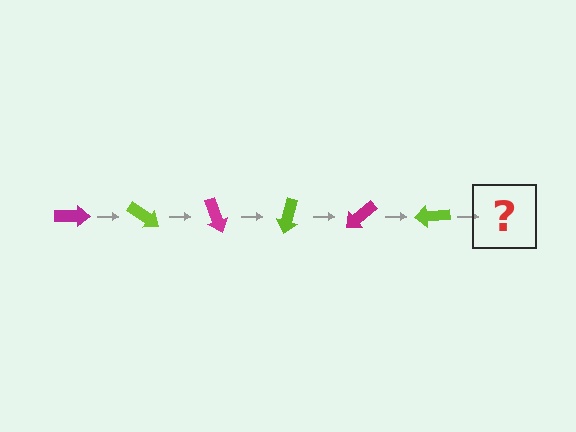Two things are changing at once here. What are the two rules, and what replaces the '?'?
The two rules are that it rotates 35 degrees each step and the color cycles through magenta and lime. The '?' should be a magenta arrow, rotated 210 degrees from the start.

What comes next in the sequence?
The next element should be a magenta arrow, rotated 210 degrees from the start.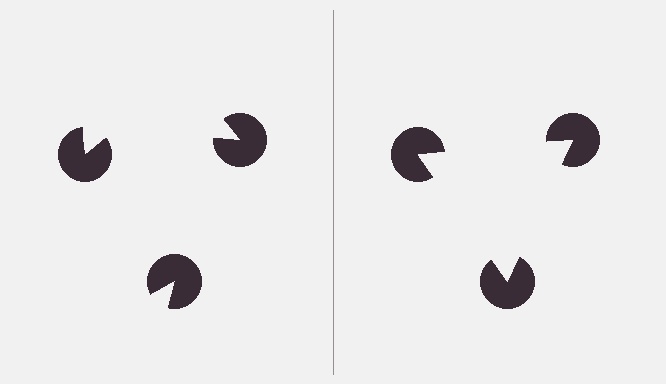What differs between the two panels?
The pac-man discs are positioned identically on both sides; only the wedge orientations differ. On the right they align to a triangle; on the left they are misaligned.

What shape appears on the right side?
An illusory triangle.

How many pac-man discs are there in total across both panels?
6 — 3 on each side.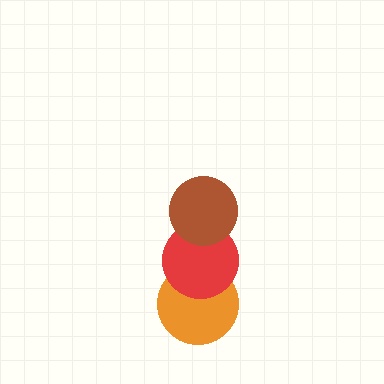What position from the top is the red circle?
The red circle is 2nd from the top.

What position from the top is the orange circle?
The orange circle is 3rd from the top.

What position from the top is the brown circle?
The brown circle is 1st from the top.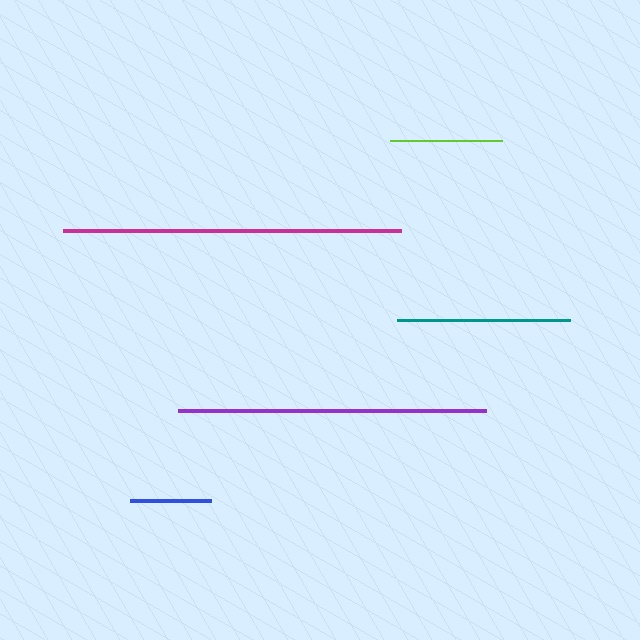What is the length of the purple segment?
The purple segment is approximately 308 pixels long.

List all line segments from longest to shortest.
From longest to shortest: magenta, purple, teal, lime, blue.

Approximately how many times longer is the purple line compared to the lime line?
The purple line is approximately 2.8 times the length of the lime line.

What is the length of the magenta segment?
The magenta segment is approximately 338 pixels long.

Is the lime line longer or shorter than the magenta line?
The magenta line is longer than the lime line.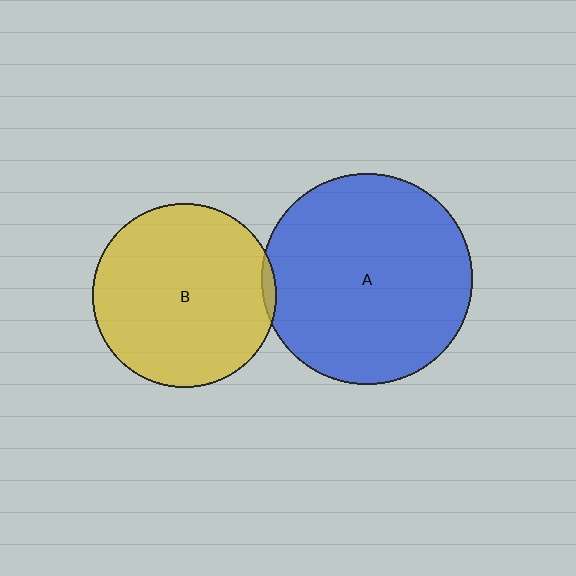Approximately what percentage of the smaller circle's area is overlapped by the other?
Approximately 5%.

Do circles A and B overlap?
Yes.